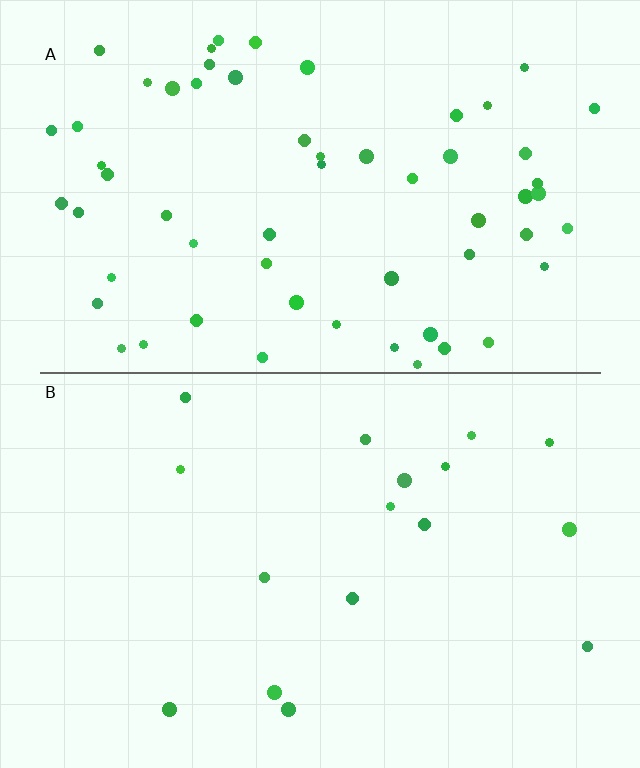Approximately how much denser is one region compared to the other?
Approximately 3.5× — region A over region B.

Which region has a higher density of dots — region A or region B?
A (the top).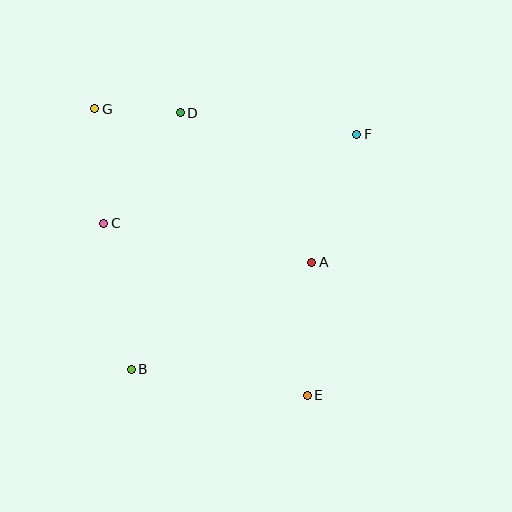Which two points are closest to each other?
Points D and G are closest to each other.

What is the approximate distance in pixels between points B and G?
The distance between B and G is approximately 263 pixels.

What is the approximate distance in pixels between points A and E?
The distance between A and E is approximately 133 pixels.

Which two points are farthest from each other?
Points E and G are farthest from each other.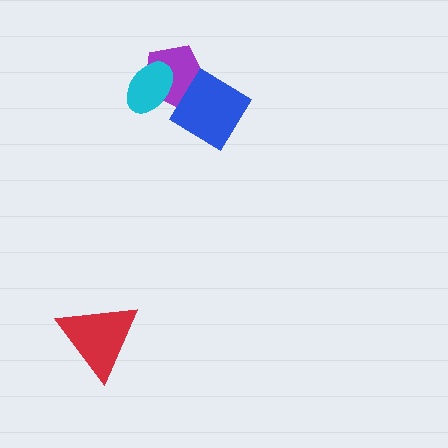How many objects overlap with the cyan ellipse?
1 object overlaps with the cyan ellipse.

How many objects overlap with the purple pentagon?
2 objects overlap with the purple pentagon.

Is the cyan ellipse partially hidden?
No, no other shape covers it.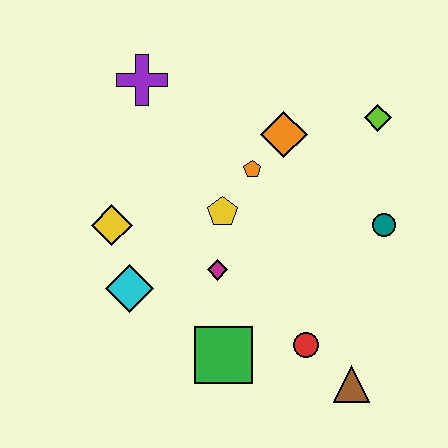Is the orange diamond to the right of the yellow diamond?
Yes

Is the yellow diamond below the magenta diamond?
No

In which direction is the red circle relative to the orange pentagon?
The red circle is below the orange pentagon.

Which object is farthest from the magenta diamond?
The lime diamond is farthest from the magenta diamond.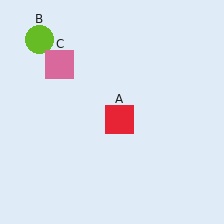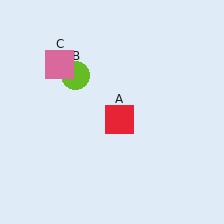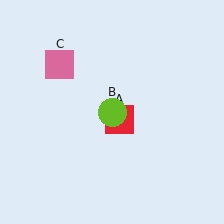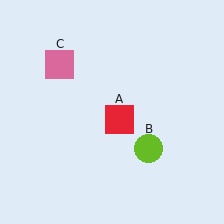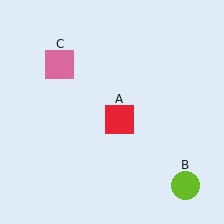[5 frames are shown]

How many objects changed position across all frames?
1 object changed position: lime circle (object B).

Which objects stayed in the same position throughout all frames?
Red square (object A) and pink square (object C) remained stationary.